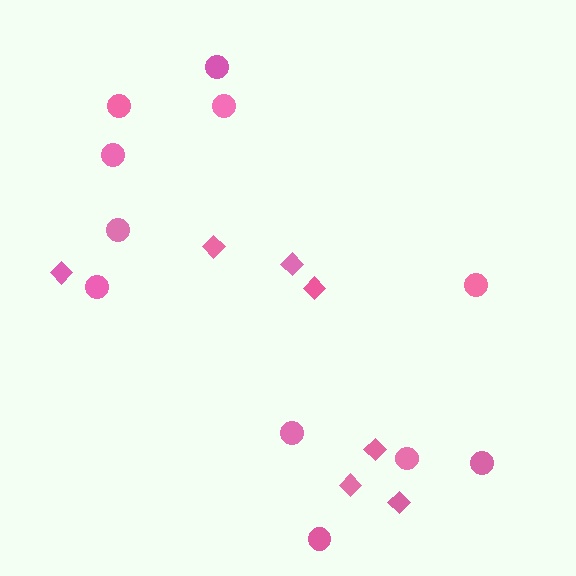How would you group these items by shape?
There are 2 groups: one group of diamonds (7) and one group of circles (11).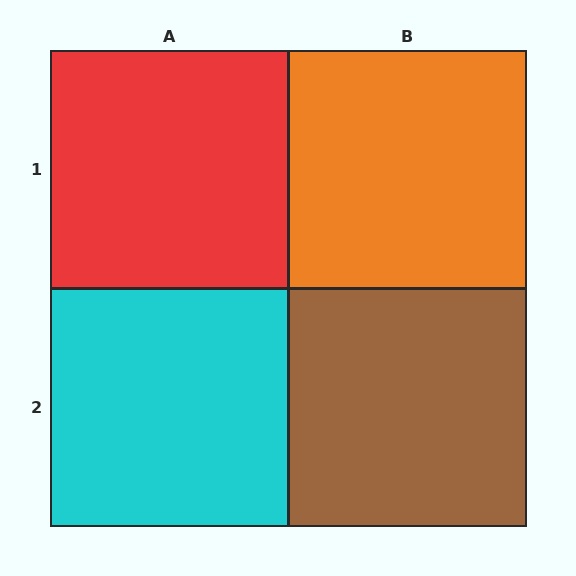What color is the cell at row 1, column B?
Orange.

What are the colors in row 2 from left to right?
Cyan, brown.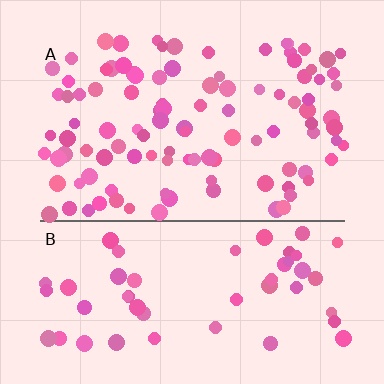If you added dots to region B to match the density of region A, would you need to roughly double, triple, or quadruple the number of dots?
Approximately double.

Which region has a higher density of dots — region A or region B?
A (the top).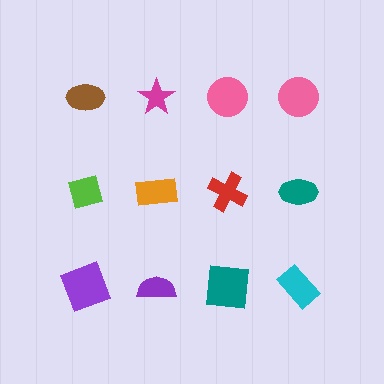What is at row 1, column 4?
A pink circle.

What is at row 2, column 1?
A lime square.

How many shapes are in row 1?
4 shapes.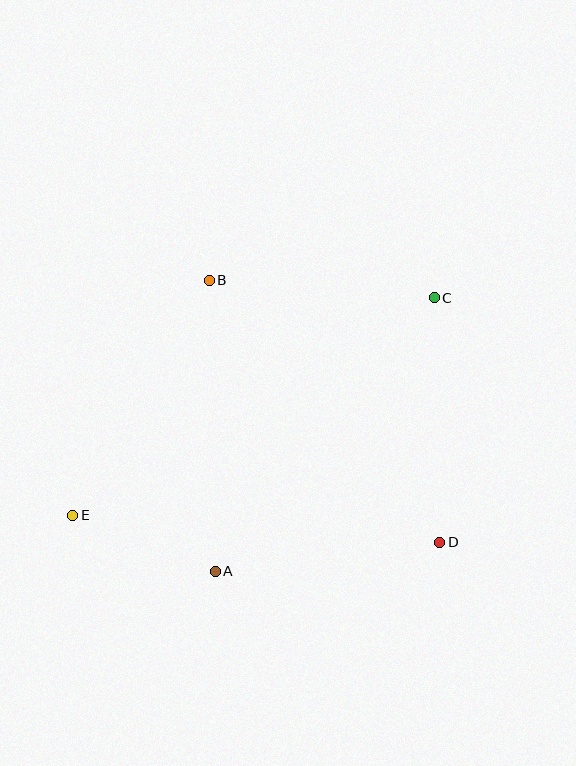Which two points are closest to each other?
Points A and E are closest to each other.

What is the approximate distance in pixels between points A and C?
The distance between A and C is approximately 350 pixels.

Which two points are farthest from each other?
Points C and E are farthest from each other.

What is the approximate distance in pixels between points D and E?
The distance between D and E is approximately 368 pixels.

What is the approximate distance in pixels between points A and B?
The distance between A and B is approximately 291 pixels.